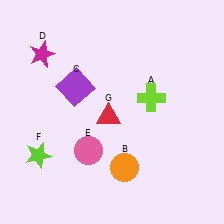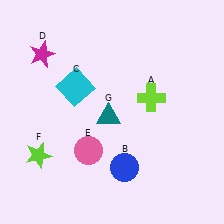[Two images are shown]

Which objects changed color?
B changed from orange to blue. C changed from purple to cyan. G changed from red to teal.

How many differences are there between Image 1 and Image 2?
There are 3 differences between the two images.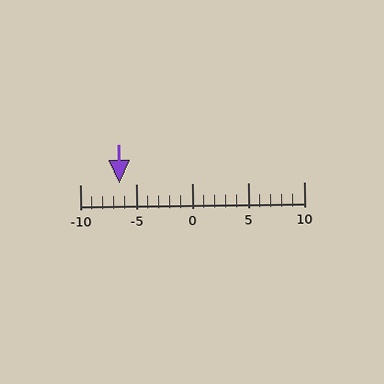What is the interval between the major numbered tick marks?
The major tick marks are spaced 5 units apart.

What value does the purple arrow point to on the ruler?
The purple arrow points to approximately -6.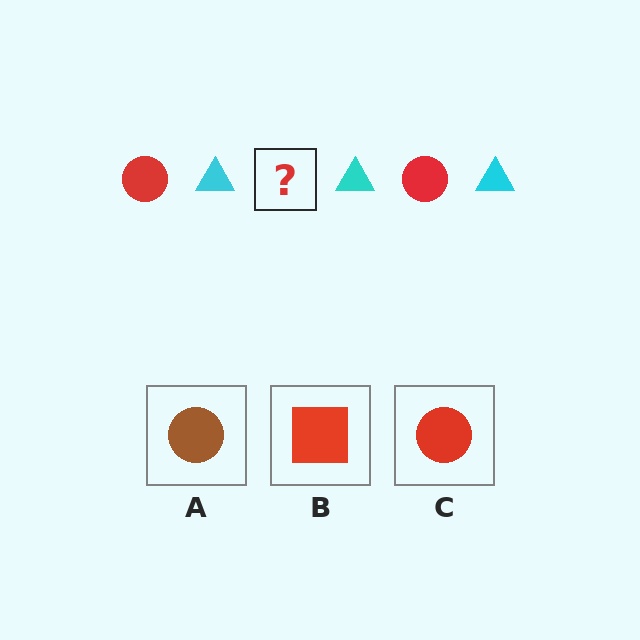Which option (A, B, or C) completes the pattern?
C.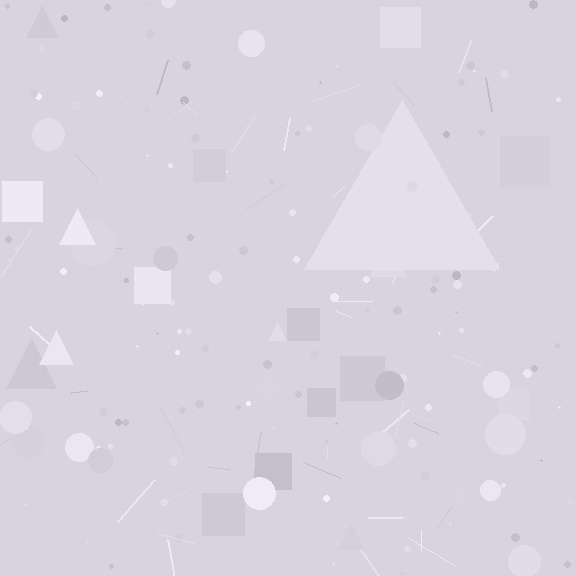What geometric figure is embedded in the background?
A triangle is embedded in the background.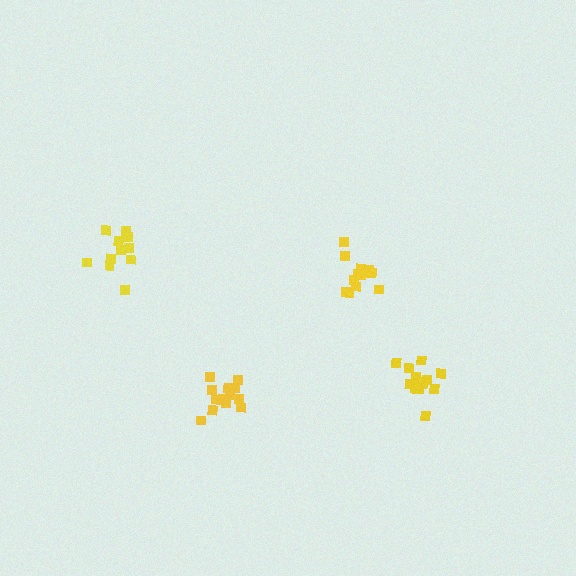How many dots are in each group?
Group 1: 15 dots, Group 2: 11 dots, Group 3: 13 dots, Group 4: 14 dots (53 total).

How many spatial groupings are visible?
There are 4 spatial groupings.